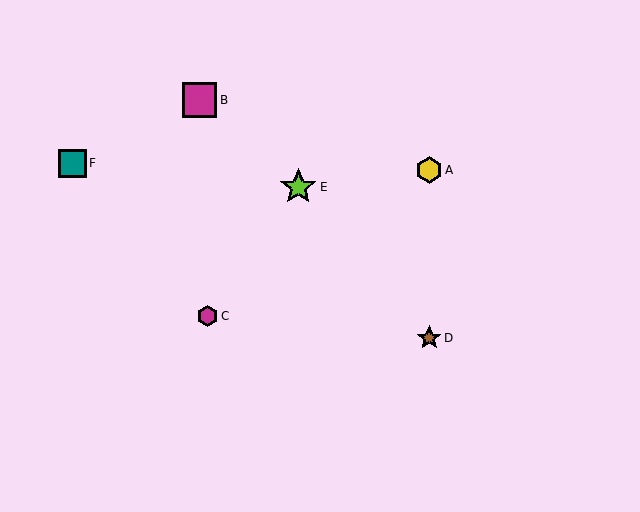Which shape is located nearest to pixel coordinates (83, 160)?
The teal square (labeled F) at (72, 163) is nearest to that location.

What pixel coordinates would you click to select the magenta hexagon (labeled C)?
Click at (207, 316) to select the magenta hexagon C.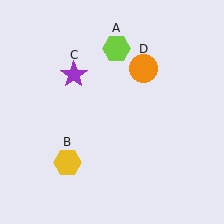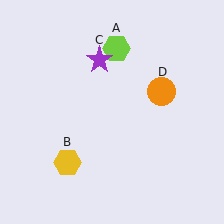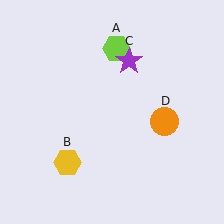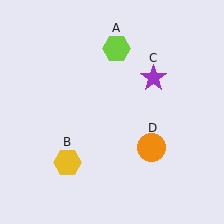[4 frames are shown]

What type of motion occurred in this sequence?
The purple star (object C), orange circle (object D) rotated clockwise around the center of the scene.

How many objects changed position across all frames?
2 objects changed position: purple star (object C), orange circle (object D).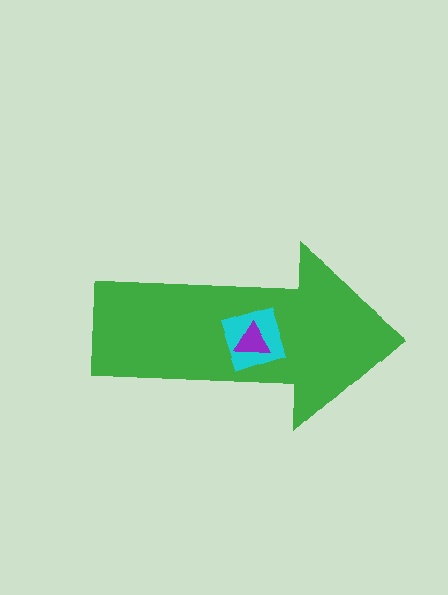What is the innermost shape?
The purple triangle.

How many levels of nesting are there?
3.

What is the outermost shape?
The green arrow.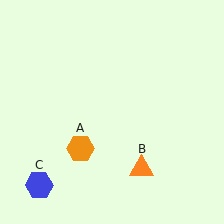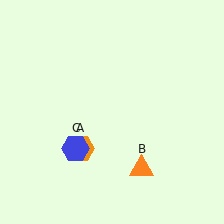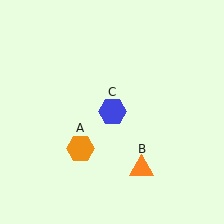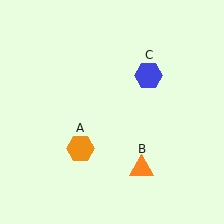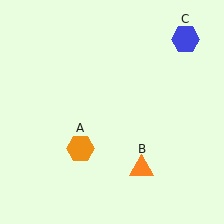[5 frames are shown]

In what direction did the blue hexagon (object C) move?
The blue hexagon (object C) moved up and to the right.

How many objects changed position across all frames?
1 object changed position: blue hexagon (object C).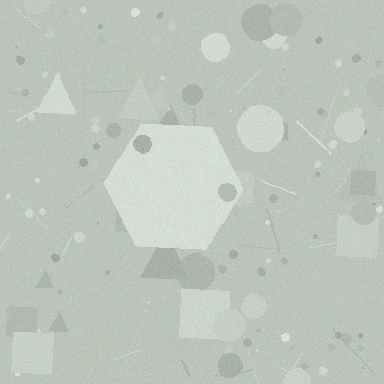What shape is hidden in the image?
A hexagon is hidden in the image.